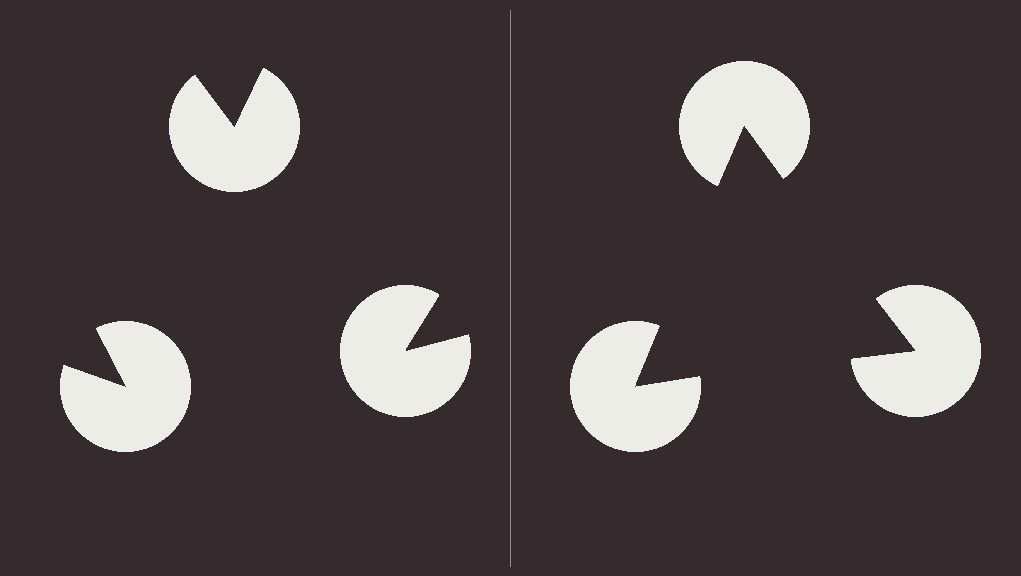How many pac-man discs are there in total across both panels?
6 — 3 on each side.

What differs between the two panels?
The pac-man discs are positioned identically on both sides; only the wedge orientations differ. On the right they align to a triangle; on the left they are misaligned.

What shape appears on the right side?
An illusory triangle.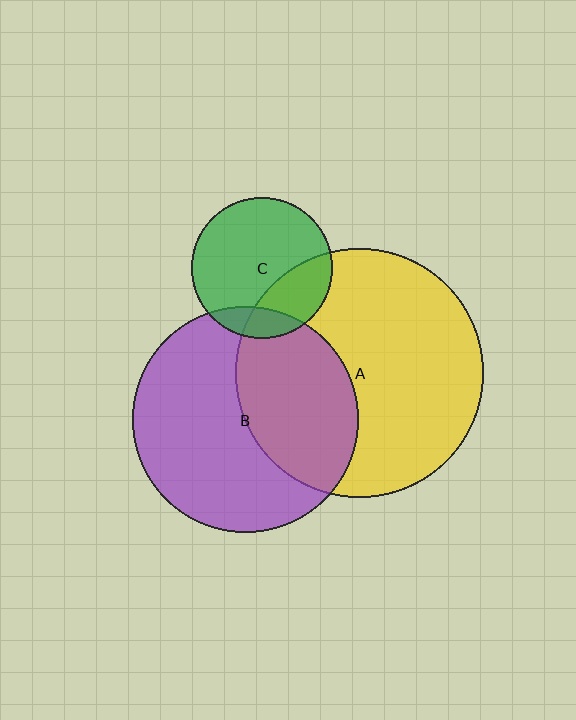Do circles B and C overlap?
Yes.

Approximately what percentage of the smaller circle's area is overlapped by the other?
Approximately 15%.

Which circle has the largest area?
Circle A (yellow).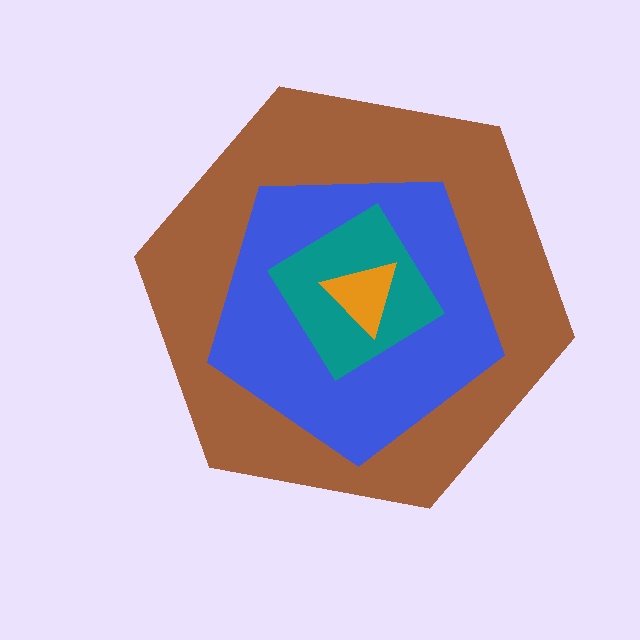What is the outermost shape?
The brown hexagon.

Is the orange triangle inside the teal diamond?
Yes.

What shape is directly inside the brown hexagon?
The blue pentagon.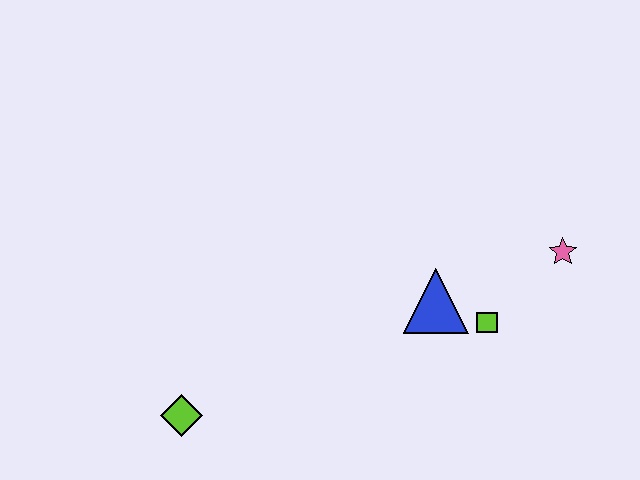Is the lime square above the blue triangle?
No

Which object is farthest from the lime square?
The lime diamond is farthest from the lime square.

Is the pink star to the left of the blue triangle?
No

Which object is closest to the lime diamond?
The blue triangle is closest to the lime diamond.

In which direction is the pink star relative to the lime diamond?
The pink star is to the right of the lime diamond.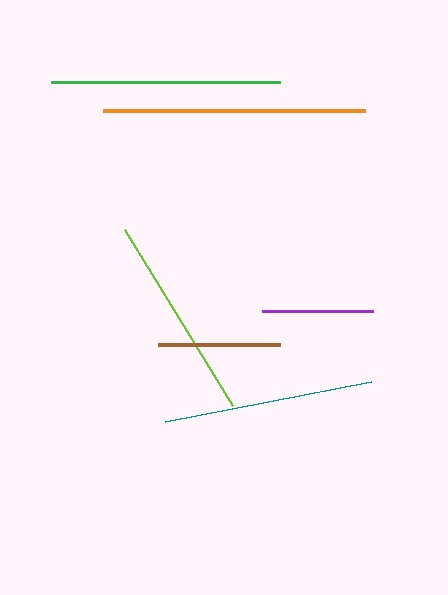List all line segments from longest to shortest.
From longest to shortest: orange, green, teal, lime, brown, purple.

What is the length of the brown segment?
The brown segment is approximately 122 pixels long.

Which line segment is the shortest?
The purple line is the shortest at approximately 110 pixels.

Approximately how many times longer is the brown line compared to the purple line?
The brown line is approximately 1.1 times the length of the purple line.